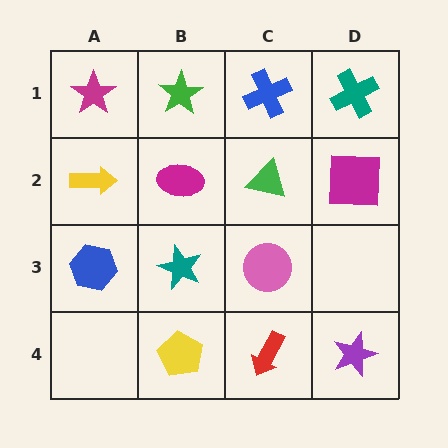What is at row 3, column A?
A blue hexagon.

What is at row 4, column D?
A purple star.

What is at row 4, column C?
A red arrow.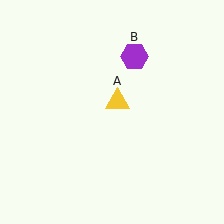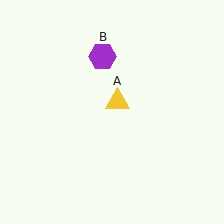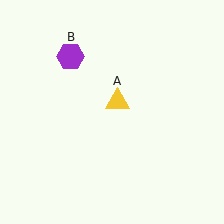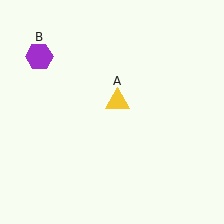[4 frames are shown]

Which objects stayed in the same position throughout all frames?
Yellow triangle (object A) remained stationary.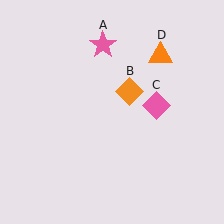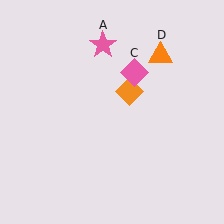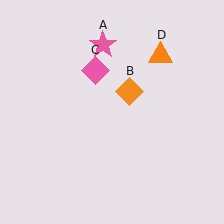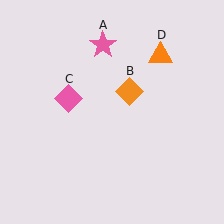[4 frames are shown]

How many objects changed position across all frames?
1 object changed position: pink diamond (object C).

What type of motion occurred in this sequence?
The pink diamond (object C) rotated counterclockwise around the center of the scene.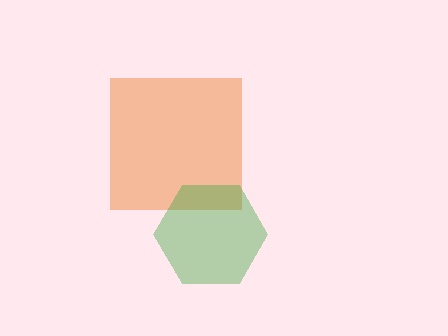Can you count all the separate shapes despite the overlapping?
Yes, there are 2 separate shapes.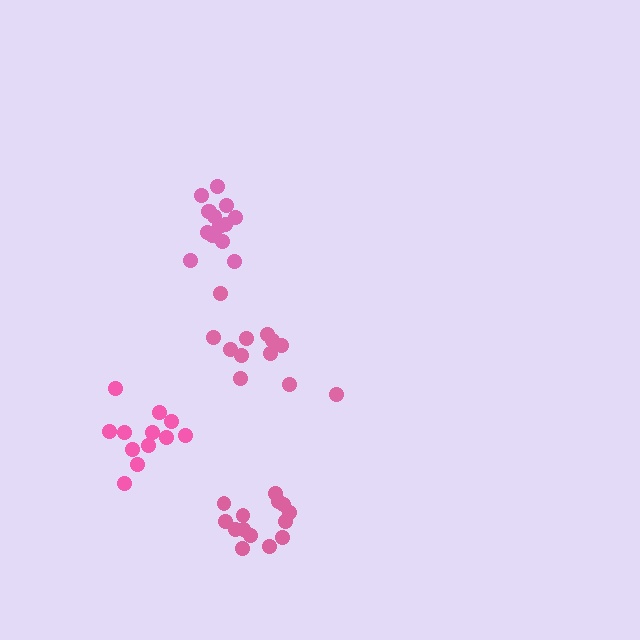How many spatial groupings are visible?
There are 4 spatial groupings.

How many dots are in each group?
Group 1: 14 dots, Group 2: 12 dots, Group 3: 12 dots, Group 4: 14 dots (52 total).